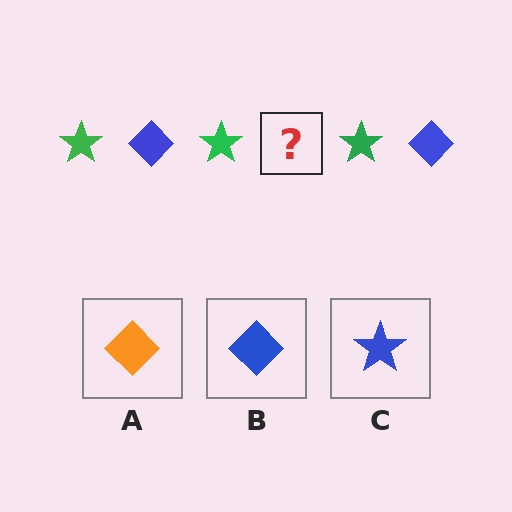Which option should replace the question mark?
Option B.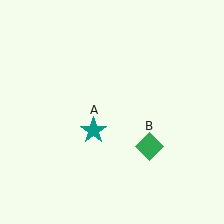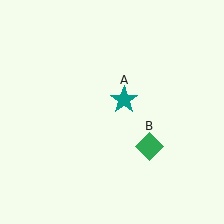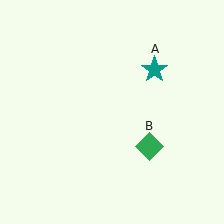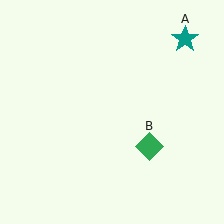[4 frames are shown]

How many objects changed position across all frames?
1 object changed position: teal star (object A).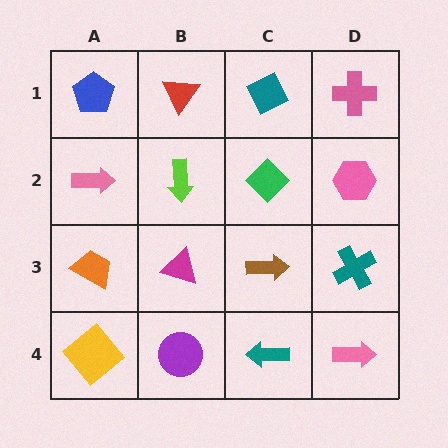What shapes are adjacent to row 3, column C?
A green diamond (row 2, column C), a teal arrow (row 4, column C), a magenta triangle (row 3, column B), a teal cross (row 3, column D).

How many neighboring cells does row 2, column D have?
3.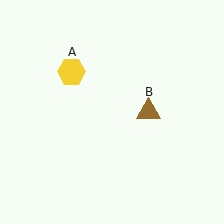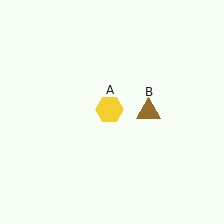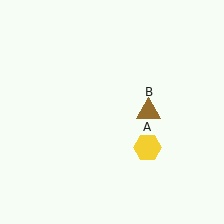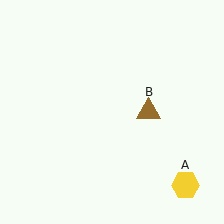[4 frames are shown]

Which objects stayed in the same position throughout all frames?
Brown triangle (object B) remained stationary.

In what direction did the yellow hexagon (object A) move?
The yellow hexagon (object A) moved down and to the right.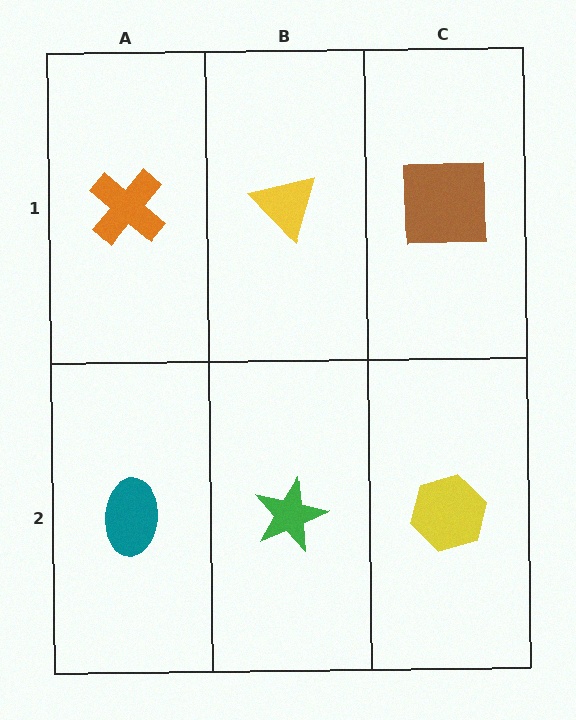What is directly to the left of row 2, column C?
A green star.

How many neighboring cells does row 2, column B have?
3.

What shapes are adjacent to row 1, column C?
A yellow hexagon (row 2, column C), a yellow triangle (row 1, column B).